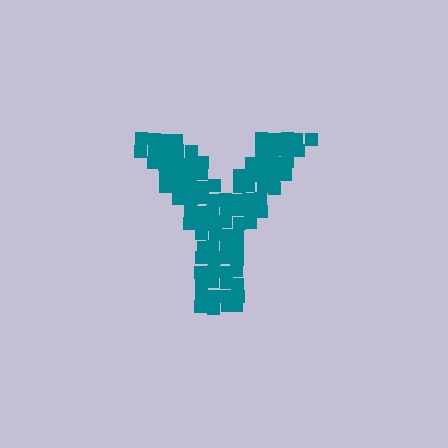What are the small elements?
The small elements are squares.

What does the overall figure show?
The overall figure shows the letter Y.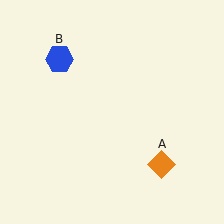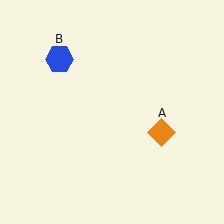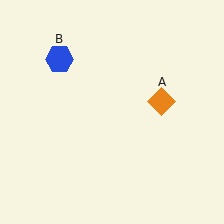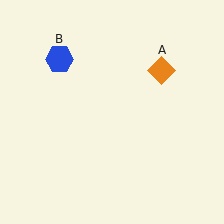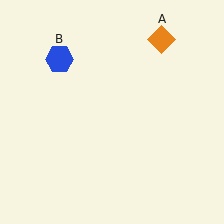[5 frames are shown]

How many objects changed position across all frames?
1 object changed position: orange diamond (object A).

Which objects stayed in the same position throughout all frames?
Blue hexagon (object B) remained stationary.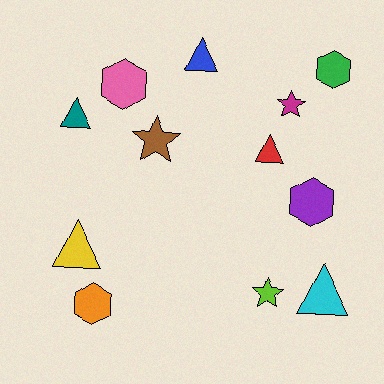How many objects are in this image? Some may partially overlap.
There are 12 objects.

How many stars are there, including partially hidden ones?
There are 3 stars.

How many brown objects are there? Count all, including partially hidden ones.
There is 1 brown object.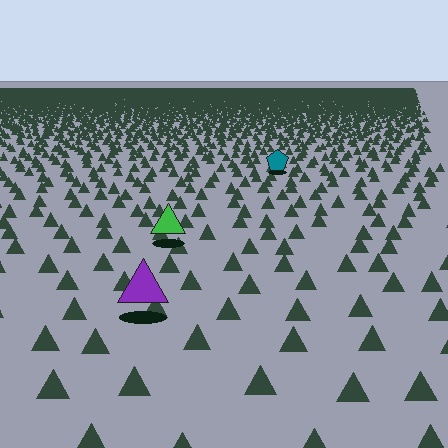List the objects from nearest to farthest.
From nearest to farthest: the purple triangle, the green triangle, the teal pentagon.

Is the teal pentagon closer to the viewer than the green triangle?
No. The green triangle is closer — you can tell from the texture gradient: the ground texture is coarser near it.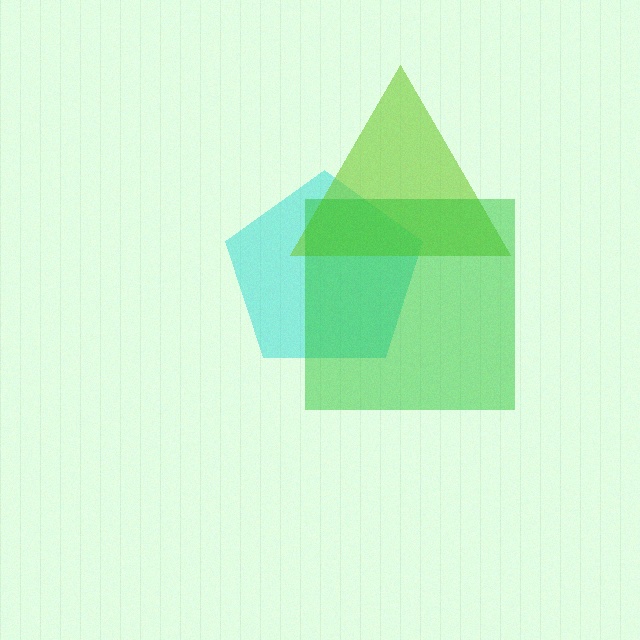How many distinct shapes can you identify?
There are 3 distinct shapes: a cyan pentagon, a lime triangle, a green square.